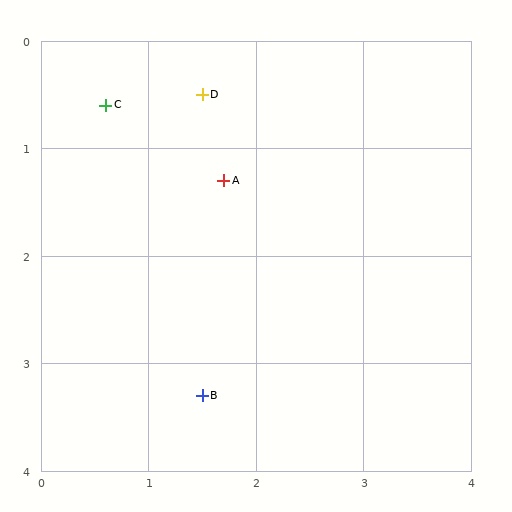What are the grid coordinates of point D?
Point D is at approximately (1.5, 0.5).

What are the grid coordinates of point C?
Point C is at approximately (0.6, 0.6).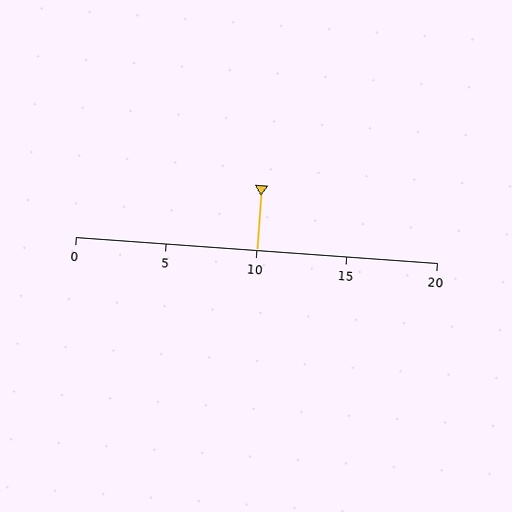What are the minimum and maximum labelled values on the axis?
The axis runs from 0 to 20.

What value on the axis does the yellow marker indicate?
The marker indicates approximately 10.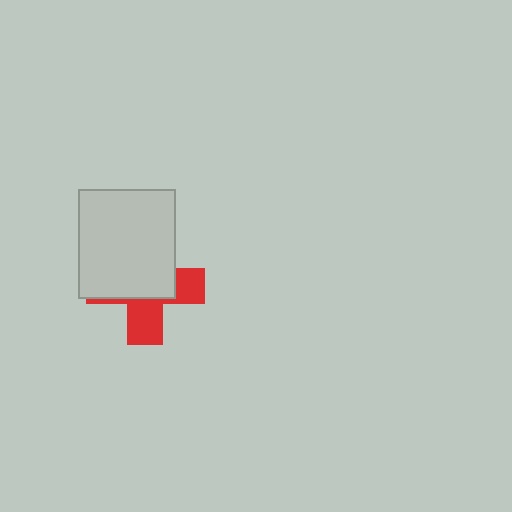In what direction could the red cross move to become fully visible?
The red cross could move down. That would shift it out from behind the light gray rectangle entirely.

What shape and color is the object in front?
The object in front is a light gray rectangle.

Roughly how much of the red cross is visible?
A small part of it is visible (roughly 41%).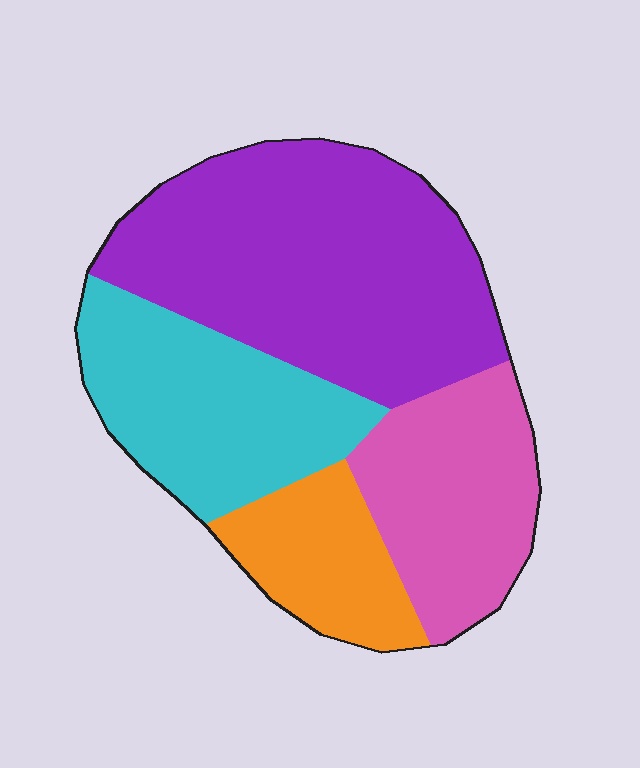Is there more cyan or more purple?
Purple.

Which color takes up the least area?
Orange, at roughly 15%.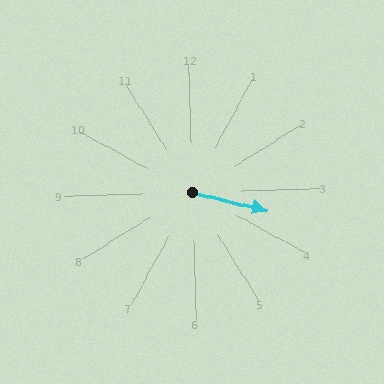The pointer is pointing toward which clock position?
Roughly 4 o'clock.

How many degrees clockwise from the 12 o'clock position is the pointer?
Approximately 105 degrees.